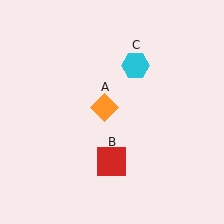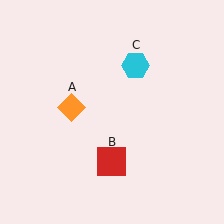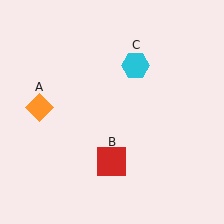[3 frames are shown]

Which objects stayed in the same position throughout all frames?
Red square (object B) and cyan hexagon (object C) remained stationary.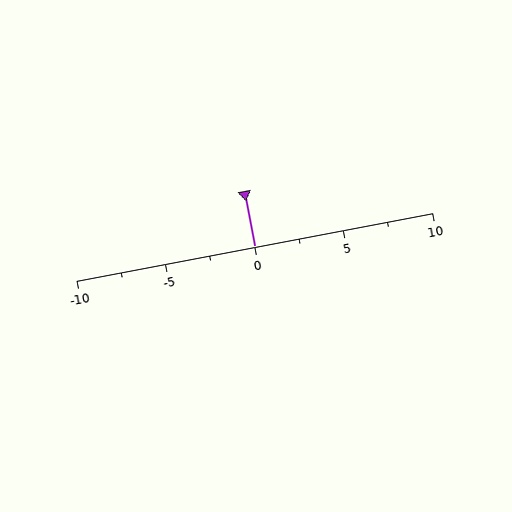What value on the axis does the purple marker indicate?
The marker indicates approximately 0.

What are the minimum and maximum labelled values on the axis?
The axis runs from -10 to 10.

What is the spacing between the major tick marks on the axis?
The major ticks are spaced 5 apart.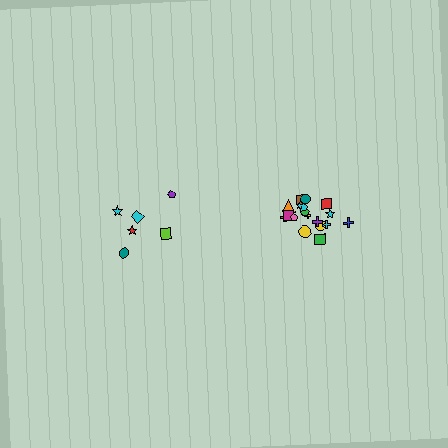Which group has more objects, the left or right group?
The right group.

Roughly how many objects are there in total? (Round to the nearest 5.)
Roughly 25 objects in total.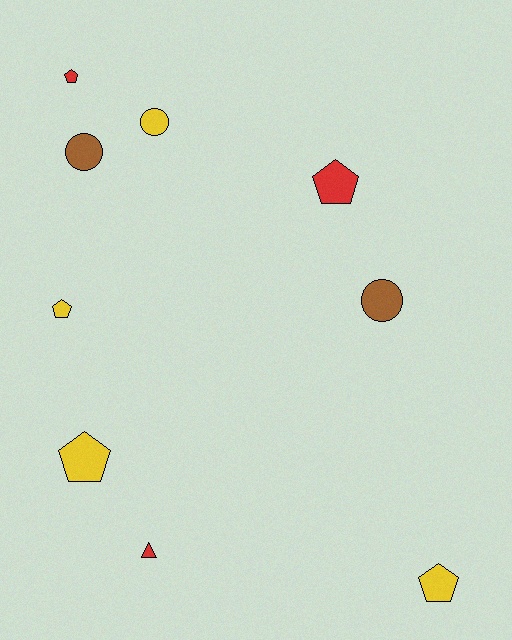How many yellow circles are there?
There is 1 yellow circle.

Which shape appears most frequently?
Pentagon, with 5 objects.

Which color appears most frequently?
Yellow, with 4 objects.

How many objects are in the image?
There are 9 objects.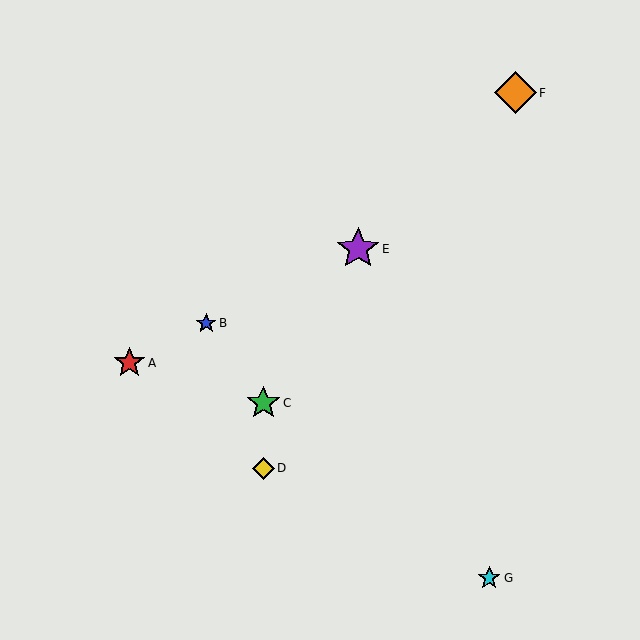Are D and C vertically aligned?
Yes, both are at x≈263.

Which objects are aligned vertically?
Objects C, D are aligned vertically.